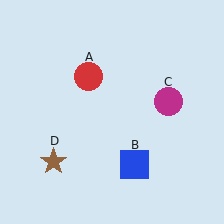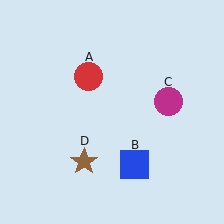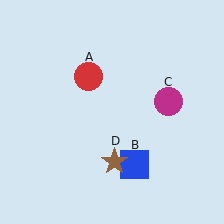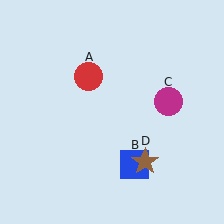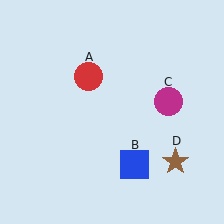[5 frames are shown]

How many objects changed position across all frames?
1 object changed position: brown star (object D).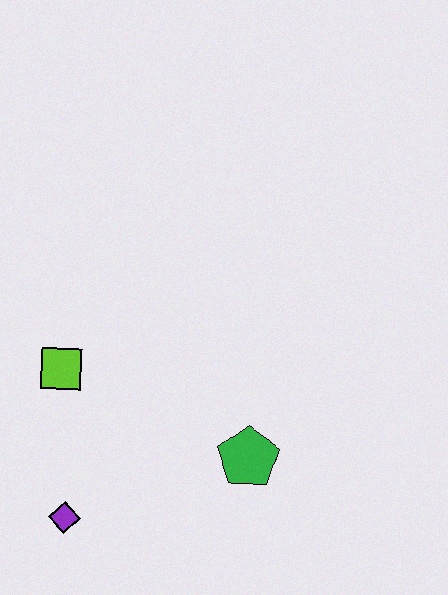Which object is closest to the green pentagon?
The purple diamond is closest to the green pentagon.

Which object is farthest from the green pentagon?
The lime square is farthest from the green pentagon.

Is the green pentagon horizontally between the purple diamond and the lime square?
No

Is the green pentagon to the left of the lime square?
No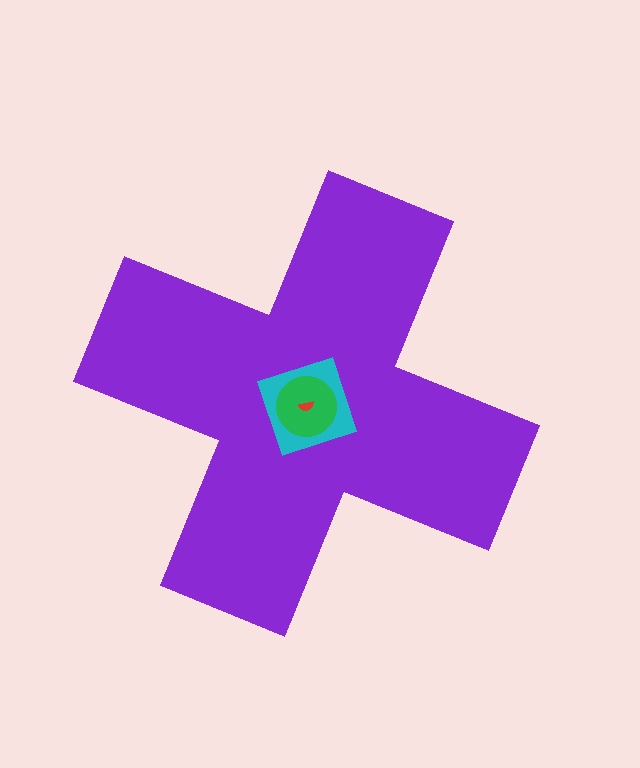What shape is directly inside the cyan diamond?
The green circle.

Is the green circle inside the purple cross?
Yes.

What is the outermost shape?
The purple cross.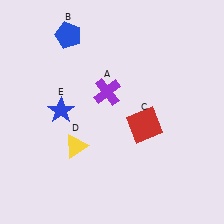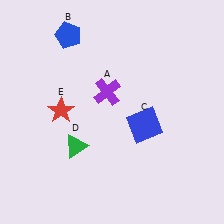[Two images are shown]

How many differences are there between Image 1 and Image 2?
There are 3 differences between the two images.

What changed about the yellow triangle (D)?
In Image 1, D is yellow. In Image 2, it changed to green.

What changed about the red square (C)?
In Image 1, C is red. In Image 2, it changed to blue.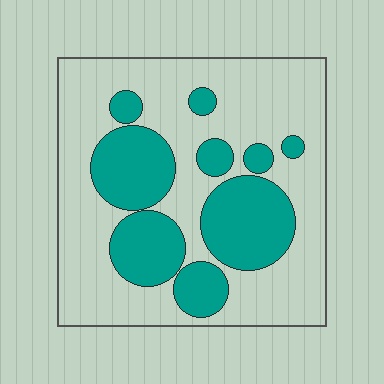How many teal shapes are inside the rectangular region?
9.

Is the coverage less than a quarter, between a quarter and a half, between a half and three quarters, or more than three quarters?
Between a quarter and a half.